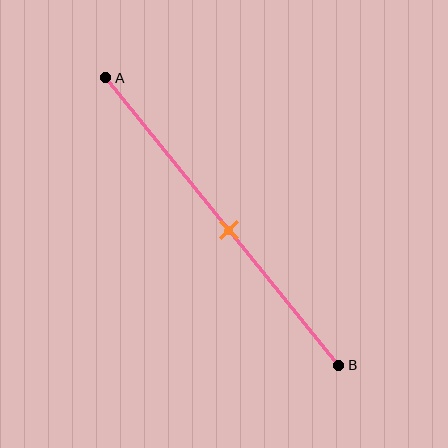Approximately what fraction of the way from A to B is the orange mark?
The orange mark is approximately 55% of the way from A to B.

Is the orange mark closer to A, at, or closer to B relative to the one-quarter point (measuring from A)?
The orange mark is closer to point B than the one-quarter point of segment AB.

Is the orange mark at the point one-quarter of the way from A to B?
No, the mark is at about 55% from A, not at the 25% one-quarter point.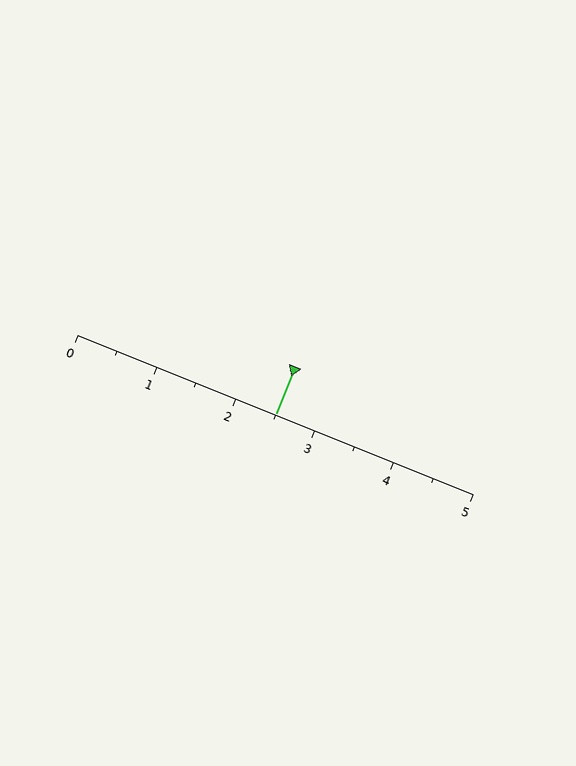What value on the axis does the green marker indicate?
The marker indicates approximately 2.5.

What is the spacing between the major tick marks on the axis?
The major ticks are spaced 1 apart.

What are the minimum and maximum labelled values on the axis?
The axis runs from 0 to 5.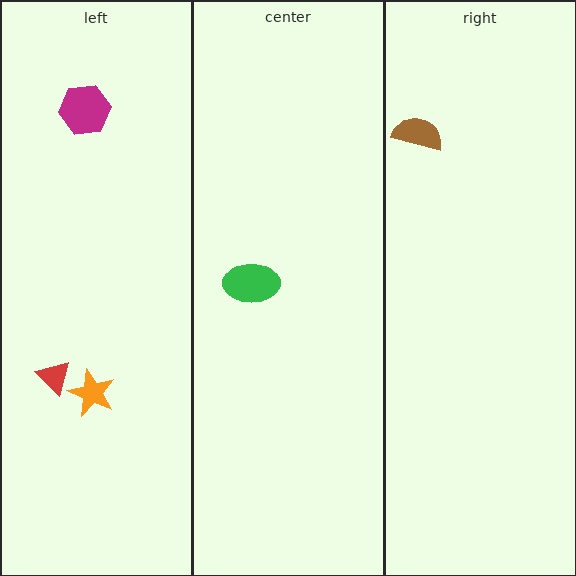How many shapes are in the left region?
3.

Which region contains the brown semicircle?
The right region.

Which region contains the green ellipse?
The center region.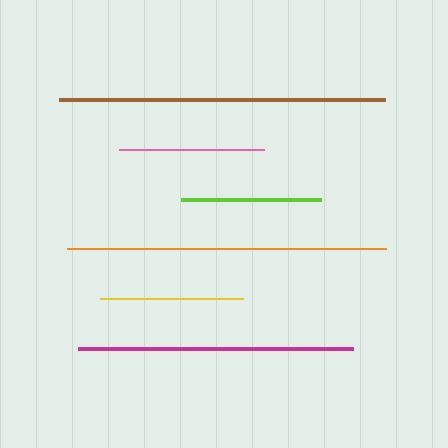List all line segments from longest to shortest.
From longest to shortest: brown, orange, magenta, pink, yellow, lime.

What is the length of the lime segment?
The lime segment is approximately 140 pixels long.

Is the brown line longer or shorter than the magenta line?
The brown line is longer than the magenta line.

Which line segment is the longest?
The brown line is the longest at approximately 326 pixels.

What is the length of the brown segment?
The brown segment is approximately 326 pixels long.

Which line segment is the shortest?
The lime line is the shortest at approximately 140 pixels.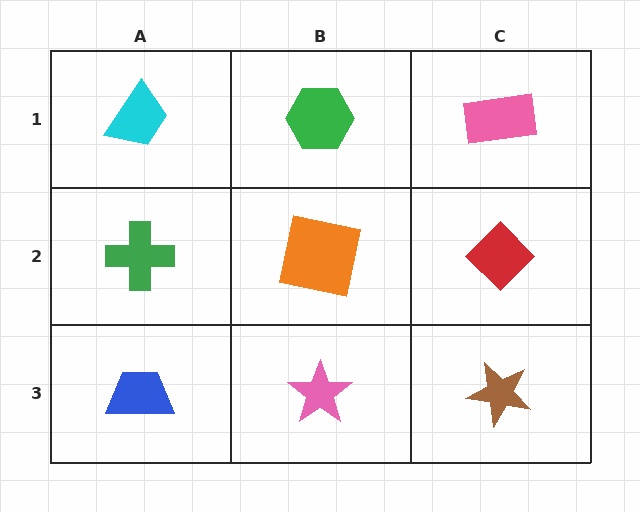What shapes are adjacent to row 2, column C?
A pink rectangle (row 1, column C), a brown star (row 3, column C), an orange square (row 2, column B).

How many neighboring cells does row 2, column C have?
3.